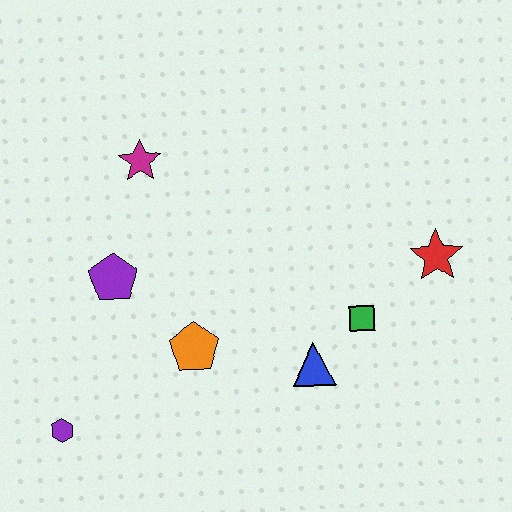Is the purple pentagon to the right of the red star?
No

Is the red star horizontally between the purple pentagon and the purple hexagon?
No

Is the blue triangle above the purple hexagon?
Yes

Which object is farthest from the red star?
The purple hexagon is farthest from the red star.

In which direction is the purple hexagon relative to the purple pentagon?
The purple hexagon is below the purple pentagon.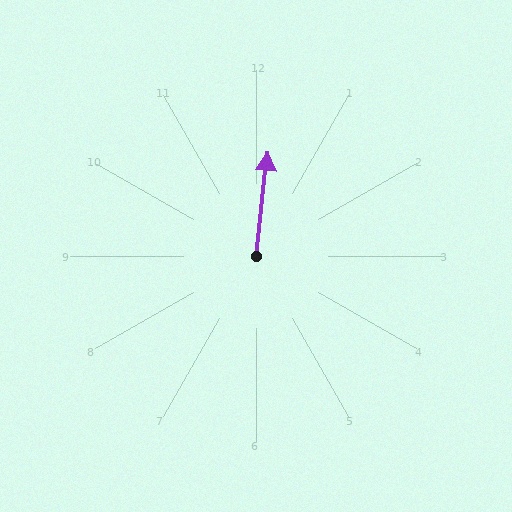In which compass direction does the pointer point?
North.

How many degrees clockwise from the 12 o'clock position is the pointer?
Approximately 6 degrees.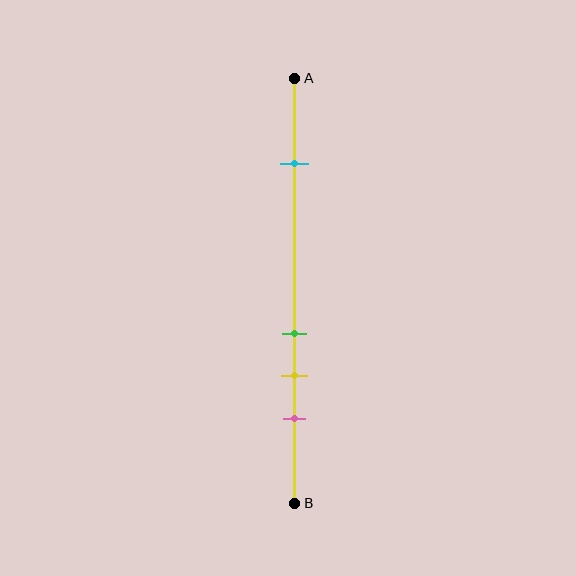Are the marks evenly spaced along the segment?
No, the marks are not evenly spaced.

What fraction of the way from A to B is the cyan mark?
The cyan mark is approximately 20% (0.2) of the way from A to B.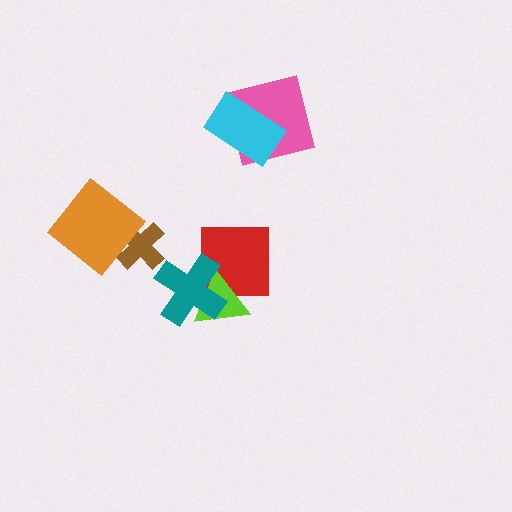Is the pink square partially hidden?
Yes, it is partially covered by another shape.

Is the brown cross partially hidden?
Yes, it is partially covered by another shape.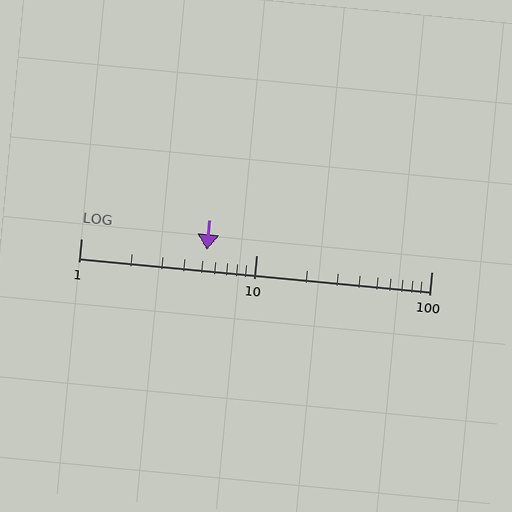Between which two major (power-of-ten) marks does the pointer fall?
The pointer is between 1 and 10.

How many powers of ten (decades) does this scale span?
The scale spans 2 decades, from 1 to 100.